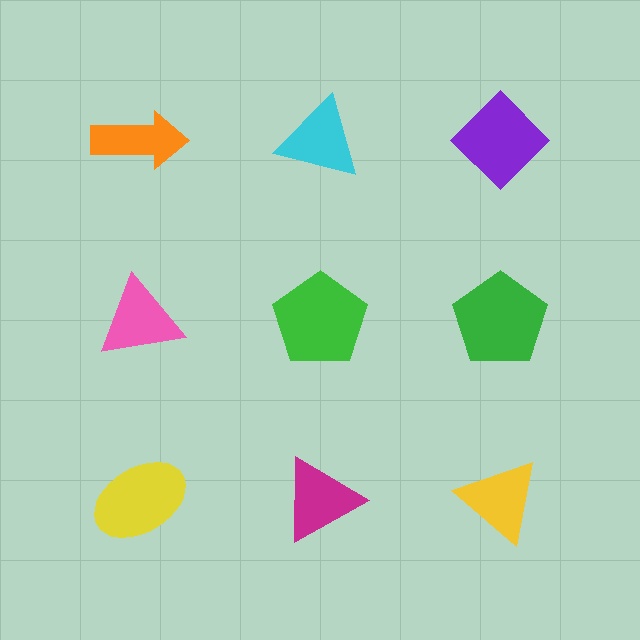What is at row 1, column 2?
A cyan triangle.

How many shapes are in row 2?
3 shapes.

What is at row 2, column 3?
A green pentagon.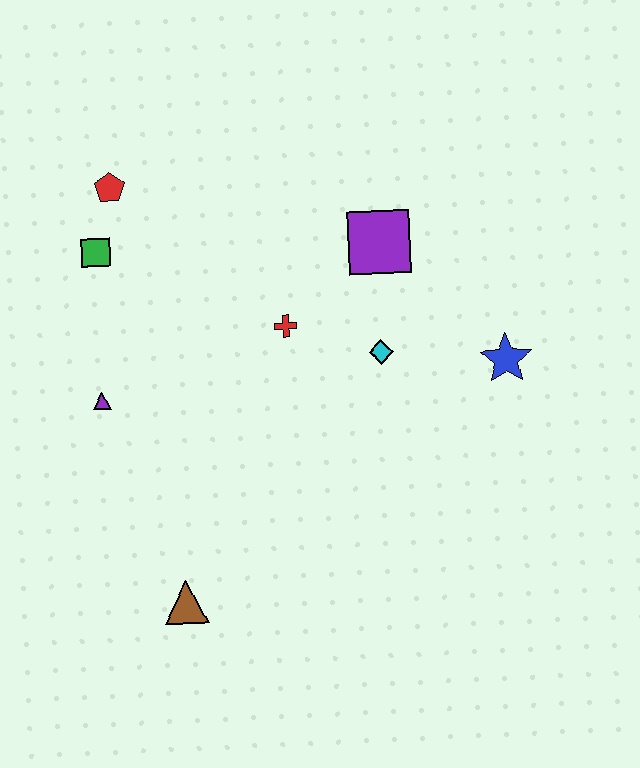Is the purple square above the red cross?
Yes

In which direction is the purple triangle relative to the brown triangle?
The purple triangle is above the brown triangle.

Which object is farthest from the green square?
The blue star is farthest from the green square.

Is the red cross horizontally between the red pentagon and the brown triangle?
No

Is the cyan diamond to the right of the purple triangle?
Yes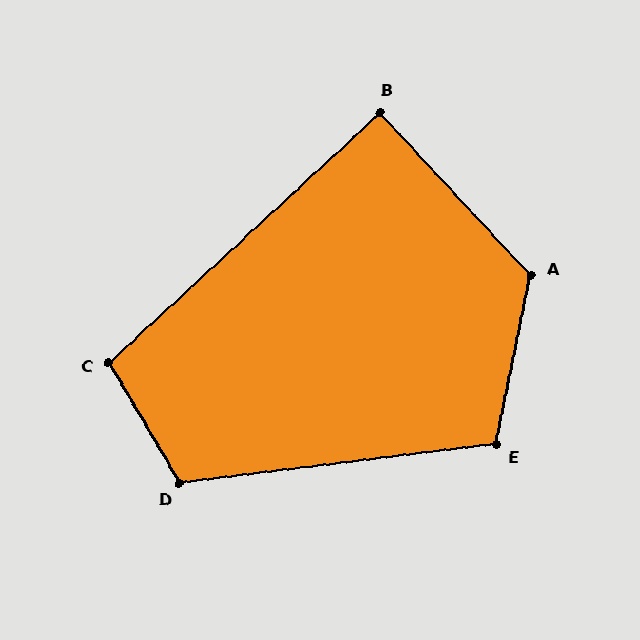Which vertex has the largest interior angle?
A, at approximately 125 degrees.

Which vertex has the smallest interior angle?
B, at approximately 90 degrees.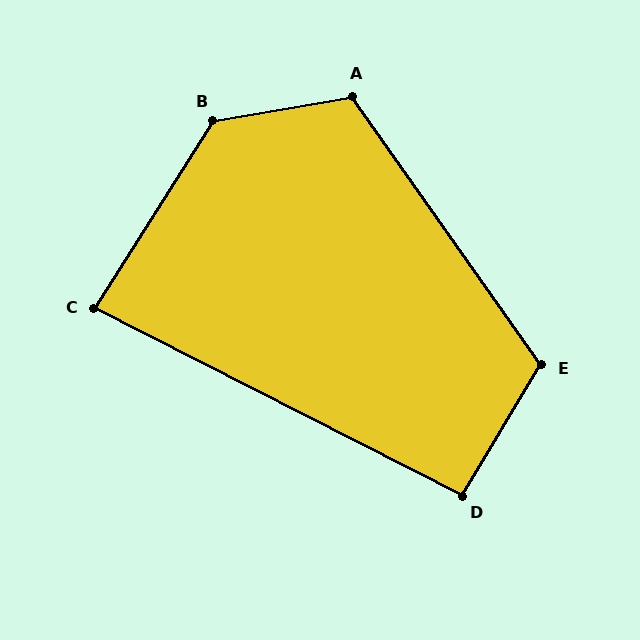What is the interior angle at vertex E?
Approximately 114 degrees (obtuse).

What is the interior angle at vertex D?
Approximately 94 degrees (approximately right).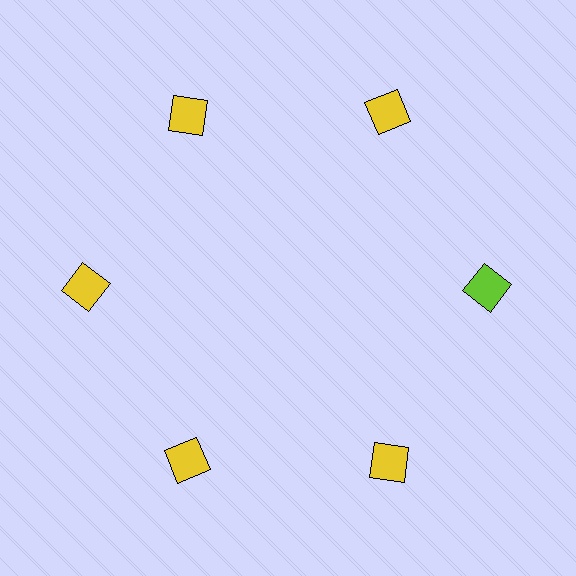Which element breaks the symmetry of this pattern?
The lime diamond at roughly the 3 o'clock position breaks the symmetry. All other shapes are yellow diamonds.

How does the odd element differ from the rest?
It has a different color: lime instead of yellow.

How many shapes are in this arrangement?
There are 6 shapes arranged in a ring pattern.